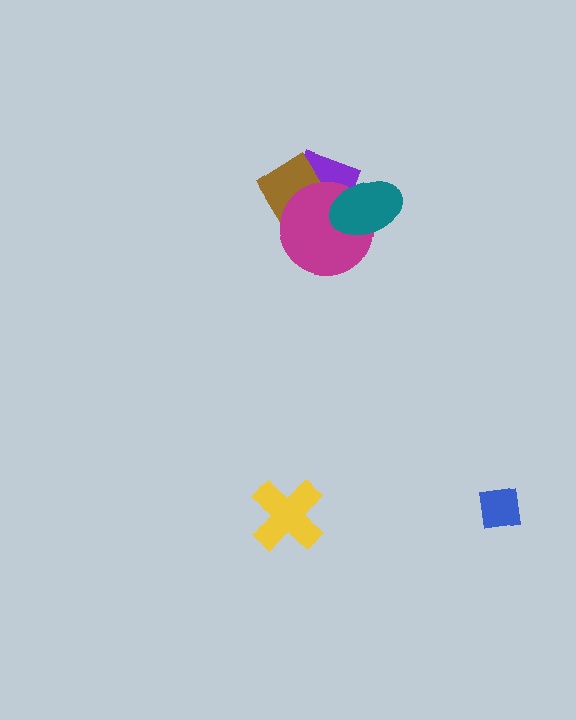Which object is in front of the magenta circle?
The teal ellipse is in front of the magenta circle.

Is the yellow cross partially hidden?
No, no other shape covers it.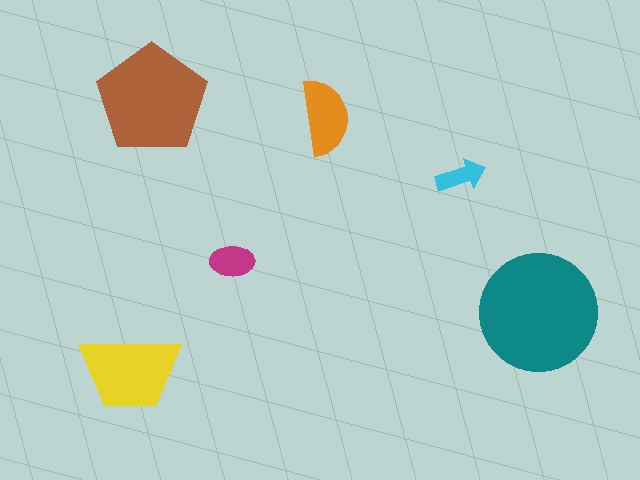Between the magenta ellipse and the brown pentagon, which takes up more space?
The brown pentagon.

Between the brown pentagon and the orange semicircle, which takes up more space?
The brown pentagon.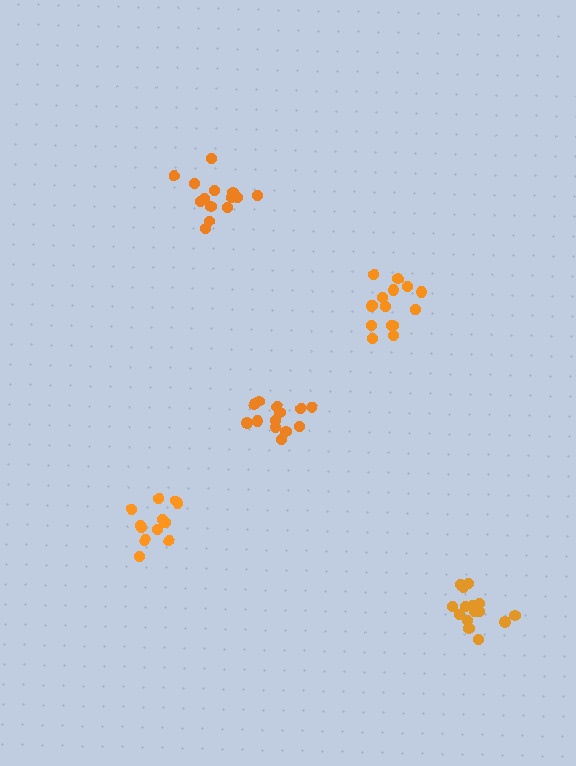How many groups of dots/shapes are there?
There are 5 groups.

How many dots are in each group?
Group 1: 15 dots, Group 2: 13 dots, Group 3: 14 dots, Group 4: 12 dots, Group 5: 15 dots (69 total).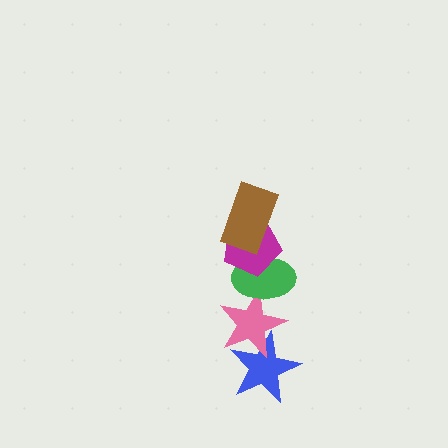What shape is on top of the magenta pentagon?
The brown rectangle is on top of the magenta pentagon.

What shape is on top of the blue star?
The pink star is on top of the blue star.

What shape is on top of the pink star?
The green ellipse is on top of the pink star.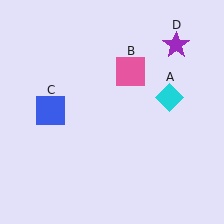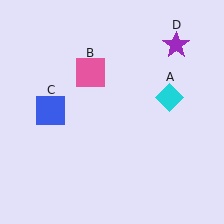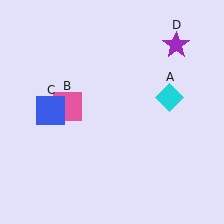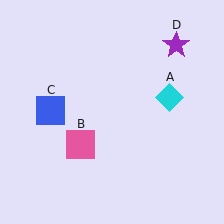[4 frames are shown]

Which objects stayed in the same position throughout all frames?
Cyan diamond (object A) and blue square (object C) and purple star (object D) remained stationary.